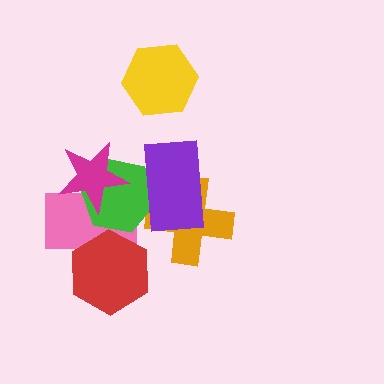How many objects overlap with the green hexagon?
3 objects overlap with the green hexagon.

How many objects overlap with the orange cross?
1 object overlaps with the orange cross.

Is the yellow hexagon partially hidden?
No, no other shape covers it.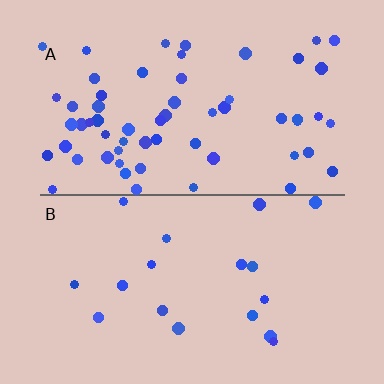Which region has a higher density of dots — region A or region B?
A (the top).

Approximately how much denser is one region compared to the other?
Approximately 3.2× — region A over region B.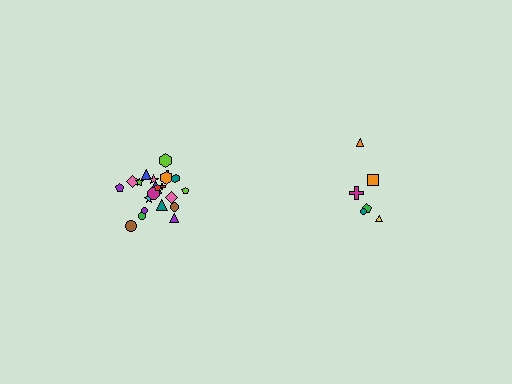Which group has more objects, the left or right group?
The left group.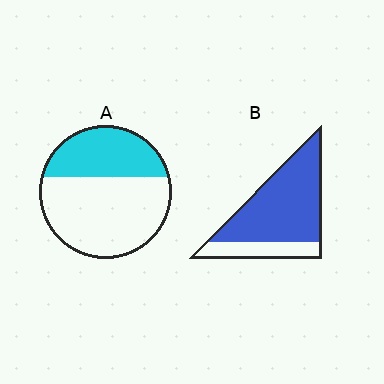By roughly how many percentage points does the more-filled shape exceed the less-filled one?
By roughly 40 percentage points (B over A).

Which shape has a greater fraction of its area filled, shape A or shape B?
Shape B.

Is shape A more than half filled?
No.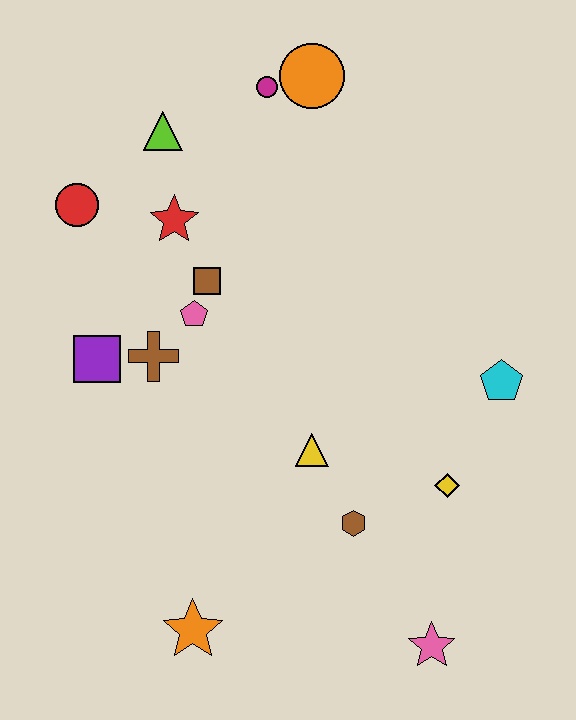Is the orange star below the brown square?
Yes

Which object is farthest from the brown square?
The pink star is farthest from the brown square.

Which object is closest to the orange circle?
The magenta circle is closest to the orange circle.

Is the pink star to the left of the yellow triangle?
No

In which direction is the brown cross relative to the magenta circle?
The brown cross is below the magenta circle.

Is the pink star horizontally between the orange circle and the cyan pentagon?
Yes